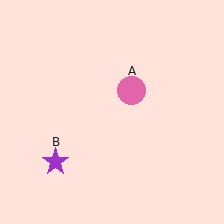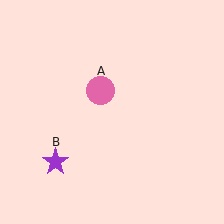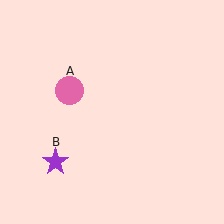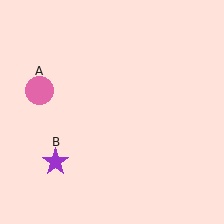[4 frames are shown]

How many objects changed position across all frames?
1 object changed position: pink circle (object A).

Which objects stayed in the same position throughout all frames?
Purple star (object B) remained stationary.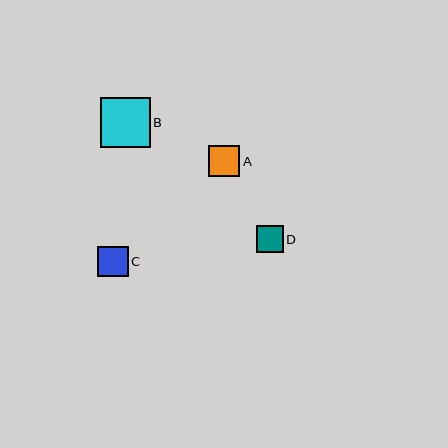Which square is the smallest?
Square D is the smallest with a size of approximately 27 pixels.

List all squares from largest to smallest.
From largest to smallest: B, A, C, D.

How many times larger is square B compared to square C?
Square B is approximately 1.6 times the size of square C.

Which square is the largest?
Square B is the largest with a size of approximately 50 pixels.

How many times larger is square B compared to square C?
Square B is approximately 1.6 times the size of square C.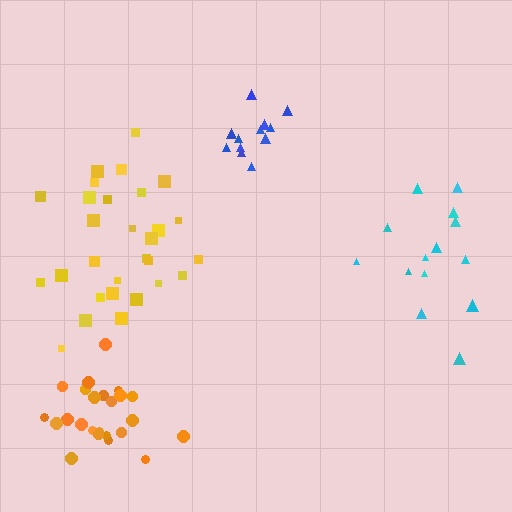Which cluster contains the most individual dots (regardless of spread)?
Yellow (29).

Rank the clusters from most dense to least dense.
orange, blue, yellow, cyan.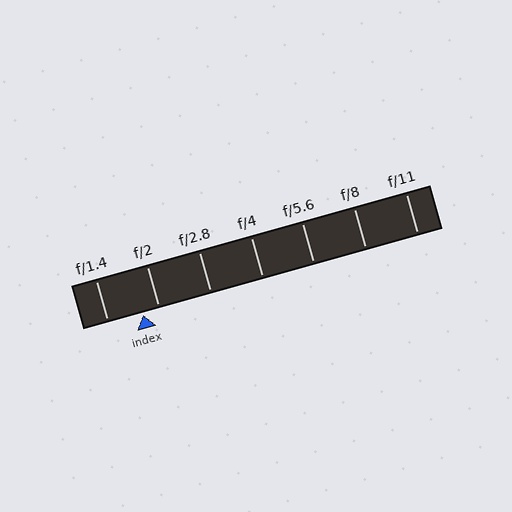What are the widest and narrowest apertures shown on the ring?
The widest aperture shown is f/1.4 and the narrowest is f/11.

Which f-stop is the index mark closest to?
The index mark is closest to f/2.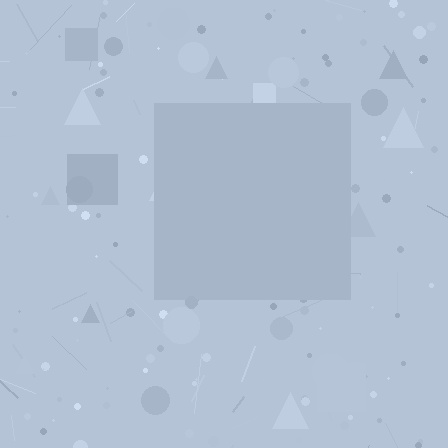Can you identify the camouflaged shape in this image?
The camouflaged shape is a square.